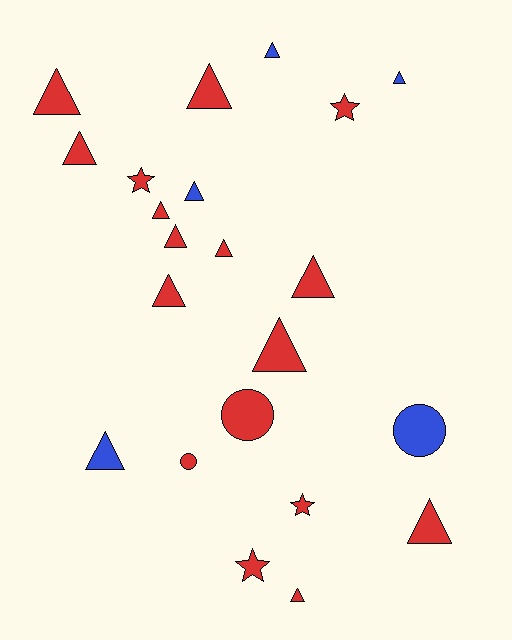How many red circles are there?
There are 2 red circles.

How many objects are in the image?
There are 22 objects.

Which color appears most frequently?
Red, with 17 objects.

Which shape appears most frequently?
Triangle, with 15 objects.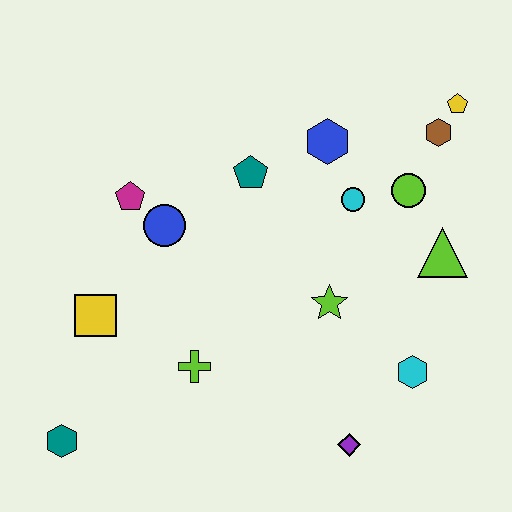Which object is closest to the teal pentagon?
The blue hexagon is closest to the teal pentagon.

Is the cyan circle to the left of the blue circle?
No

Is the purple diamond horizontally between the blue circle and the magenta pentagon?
No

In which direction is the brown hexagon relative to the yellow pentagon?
The brown hexagon is below the yellow pentagon.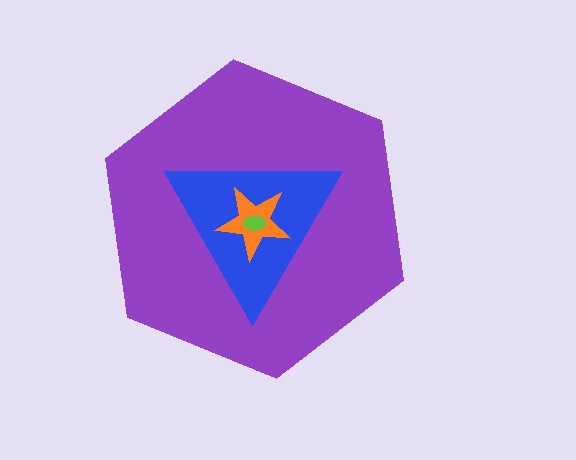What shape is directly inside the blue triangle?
The orange star.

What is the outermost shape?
The purple hexagon.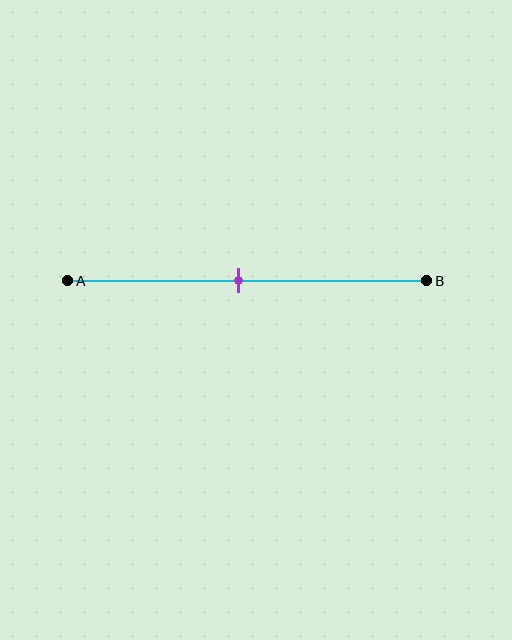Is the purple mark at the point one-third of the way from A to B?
No, the mark is at about 50% from A, not at the 33% one-third point.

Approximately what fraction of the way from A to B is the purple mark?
The purple mark is approximately 50% of the way from A to B.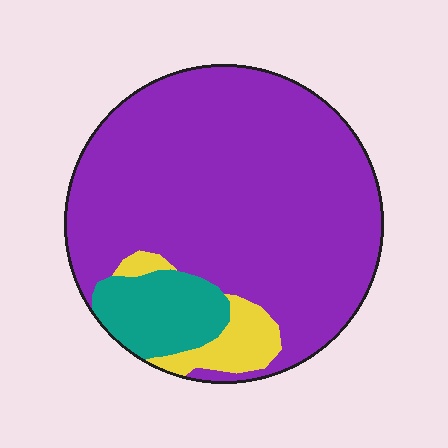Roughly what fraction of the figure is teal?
Teal covers 12% of the figure.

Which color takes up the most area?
Purple, at roughly 80%.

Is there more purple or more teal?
Purple.